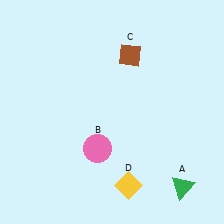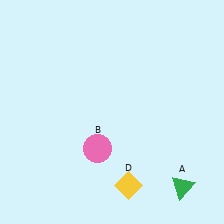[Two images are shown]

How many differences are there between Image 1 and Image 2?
There is 1 difference between the two images.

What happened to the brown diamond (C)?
The brown diamond (C) was removed in Image 2. It was in the top-right area of Image 1.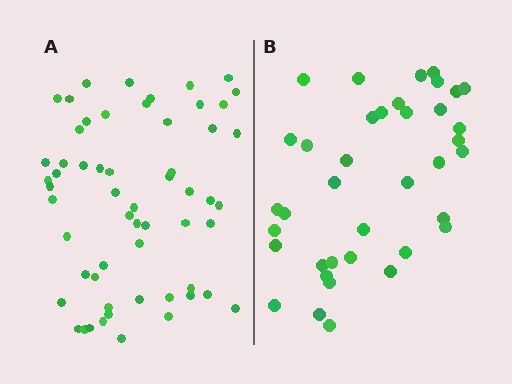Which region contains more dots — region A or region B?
Region A (the left region) has more dots.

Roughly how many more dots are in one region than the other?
Region A has approximately 20 more dots than region B.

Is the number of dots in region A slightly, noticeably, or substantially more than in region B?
Region A has substantially more. The ratio is roughly 1.5 to 1.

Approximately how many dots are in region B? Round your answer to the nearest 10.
About 40 dots. (The exact count is 38, which rounds to 40.)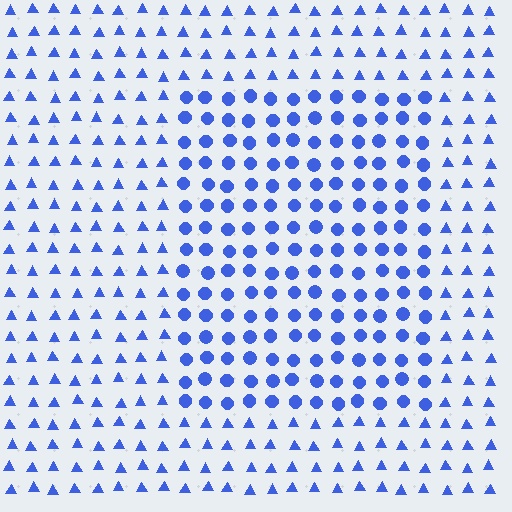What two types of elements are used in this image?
The image uses circles inside the rectangle region and triangles outside it.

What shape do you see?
I see a rectangle.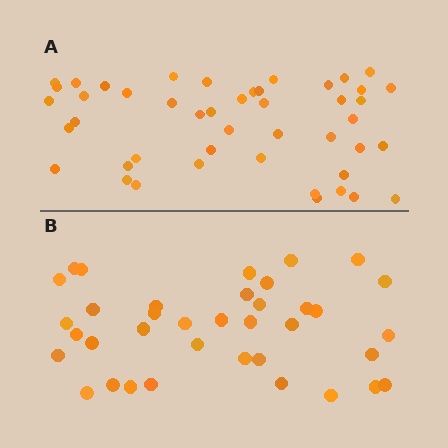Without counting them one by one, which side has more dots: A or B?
Region A (the top region) has more dots.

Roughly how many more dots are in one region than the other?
Region A has roughly 8 or so more dots than region B.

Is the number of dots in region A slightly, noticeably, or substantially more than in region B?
Region A has only slightly more — the two regions are fairly close. The ratio is roughly 1.2 to 1.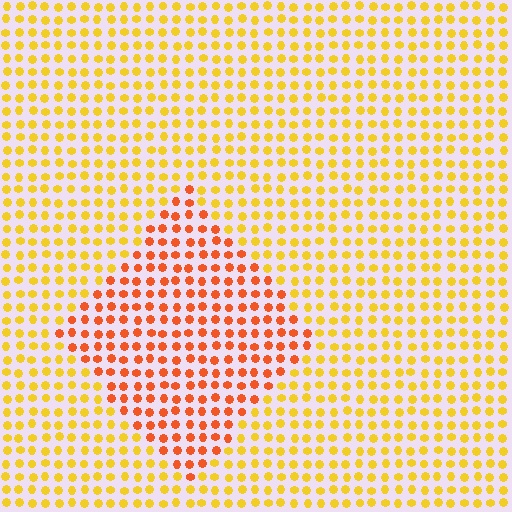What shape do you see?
I see a diamond.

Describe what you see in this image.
The image is filled with small yellow elements in a uniform arrangement. A diamond-shaped region is visible where the elements are tinted to a slightly different hue, forming a subtle color boundary.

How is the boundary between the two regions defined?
The boundary is defined purely by a slight shift in hue (about 35 degrees). Spacing, size, and orientation are identical on both sides.